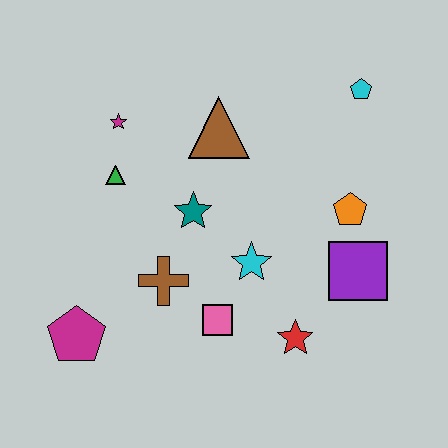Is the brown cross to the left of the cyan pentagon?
Yes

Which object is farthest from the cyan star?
The cyan pentagon is farthest from the cyan star.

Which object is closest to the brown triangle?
The teal star is closest to the brown triangle.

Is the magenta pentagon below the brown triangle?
Yes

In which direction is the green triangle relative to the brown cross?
The green triangle is above the brown cross.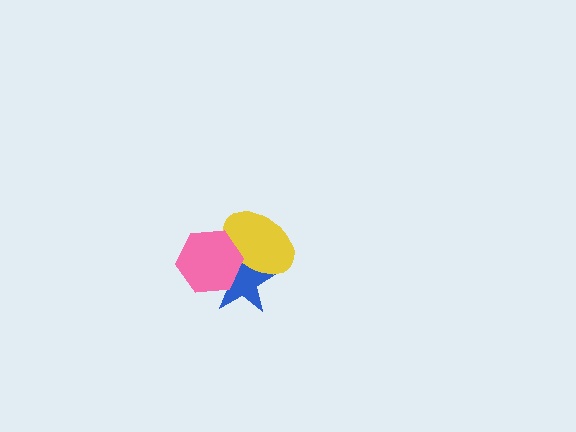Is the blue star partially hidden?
Yes, it is partially covered by another shape.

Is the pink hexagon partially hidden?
No, no other shape covers it.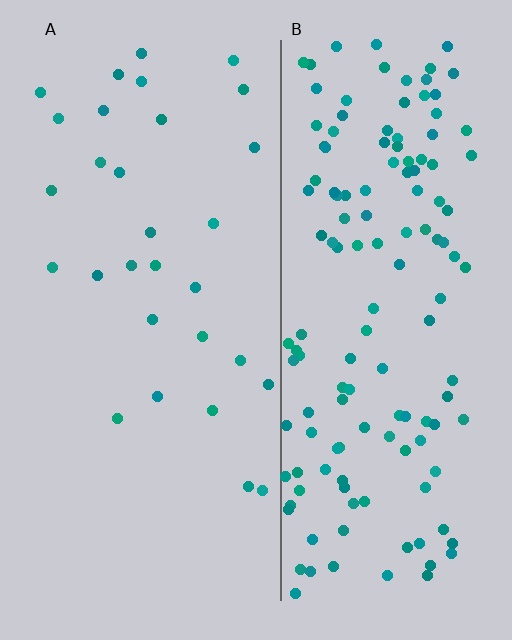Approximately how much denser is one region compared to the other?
Approximately 5.0× — region B over region A.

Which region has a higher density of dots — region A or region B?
B (the right).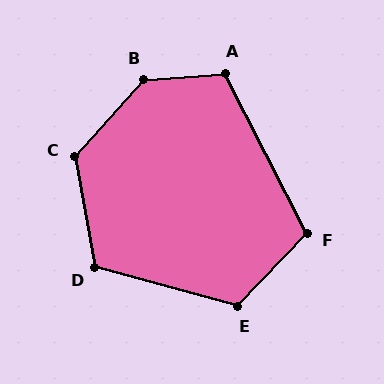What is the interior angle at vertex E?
Approximately 119 degrees (obtuse).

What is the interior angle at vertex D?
Approximately 116 degrees (obtuse).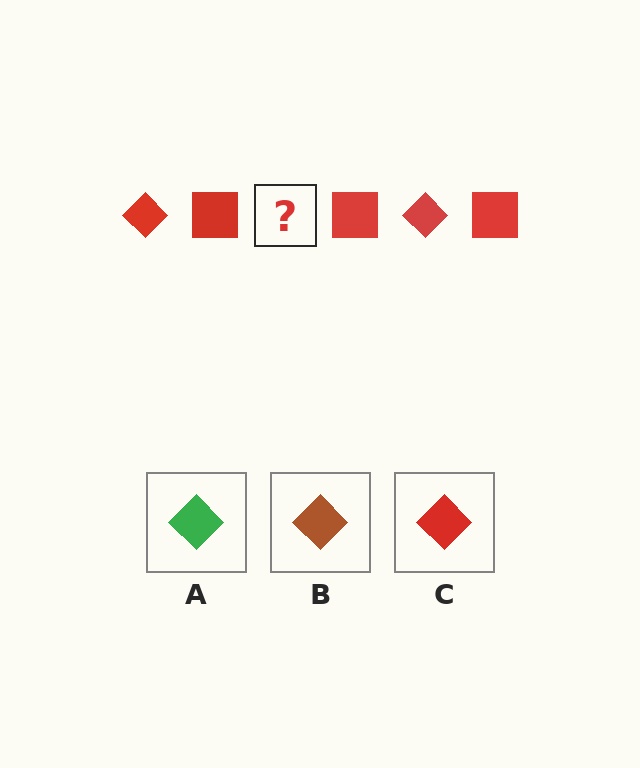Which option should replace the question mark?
Option C.